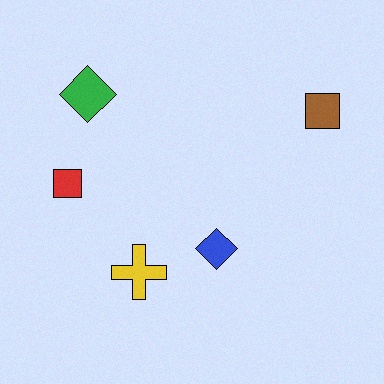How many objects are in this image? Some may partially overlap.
There are 5 objects.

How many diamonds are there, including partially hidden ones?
There are 2 diamonds.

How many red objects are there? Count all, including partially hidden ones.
There is 1 red object.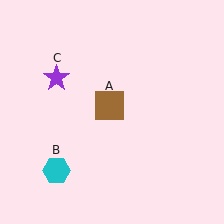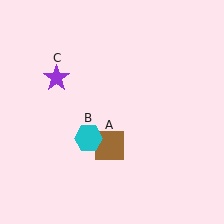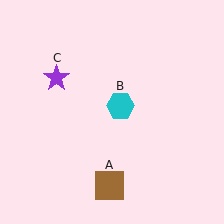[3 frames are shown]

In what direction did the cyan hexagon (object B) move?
The cyan hexagon (object B) moved up and to the right.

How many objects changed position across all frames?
2 objects changed position: brown square (object A), cyan hexagon (object B).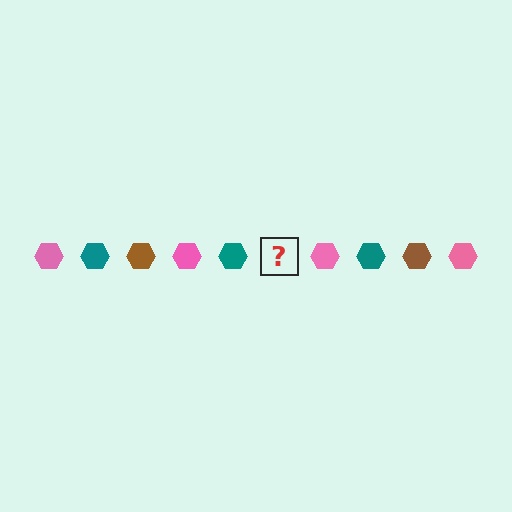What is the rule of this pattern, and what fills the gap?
The rule is that the pattern cycles through pink, teal, brown hexagons. The gap should be filled with a brown hexagon.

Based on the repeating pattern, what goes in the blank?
The blank should be a brown hexagon.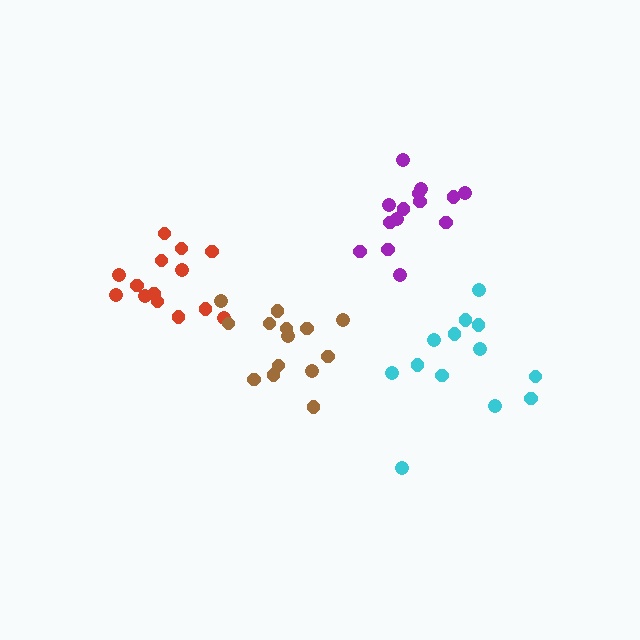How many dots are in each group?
Group 1: 13 dots, Group 2: 14 dots, Group 3: 14 dots, Group 4: 14 dots (55 total).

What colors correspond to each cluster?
The clusters are colored: cyan, purple, red, brown.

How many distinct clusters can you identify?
There are 4 distinct clusters.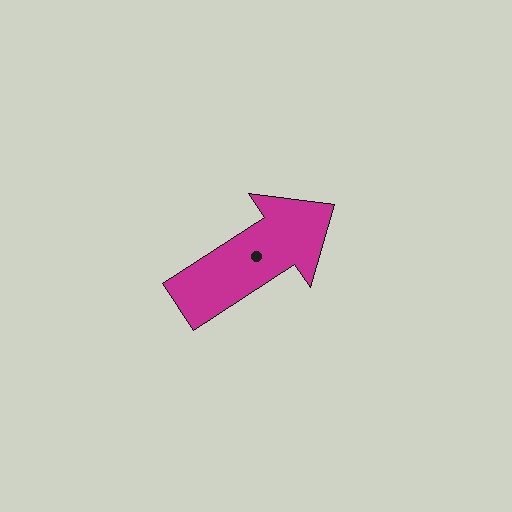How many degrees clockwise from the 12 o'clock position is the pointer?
Approximately 57 degrees.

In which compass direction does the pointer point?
Northeast.